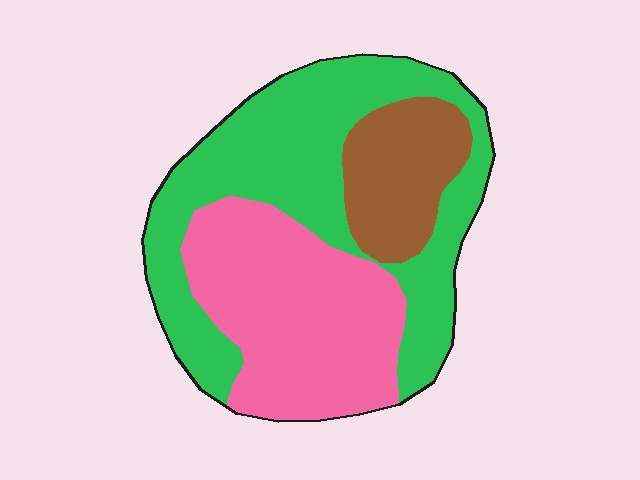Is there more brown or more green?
Green.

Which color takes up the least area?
Brown, at roughly 15%.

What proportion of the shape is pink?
Pink takes up about three eighths (3/8) of the shape.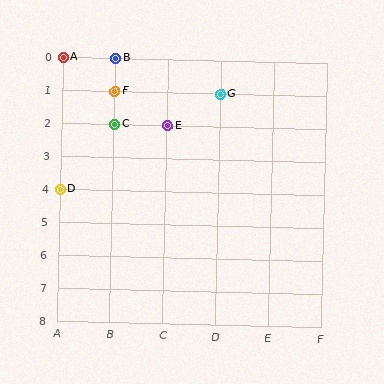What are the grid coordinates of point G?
Point G is at grid coordinates (D, 1).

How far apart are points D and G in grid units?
Points D and G are 3 columns and 3 rows apart (about 4.2 grid units diagonally).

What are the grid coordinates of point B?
Point B is at grid coordinates (B, 0).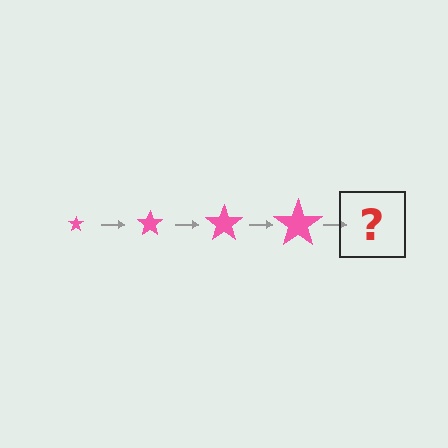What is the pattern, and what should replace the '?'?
The pattern is that the star gets progressively larger each step. The '?' should be a pink star, larger than the previous one.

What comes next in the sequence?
The next element should be a pink star, larger than the previous one.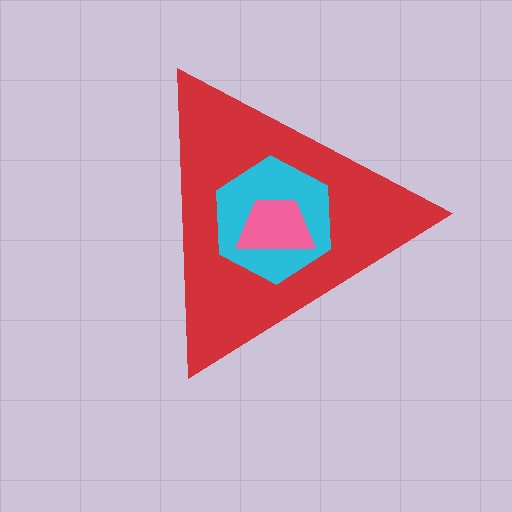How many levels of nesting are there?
3.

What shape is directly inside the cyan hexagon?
The pink trapezoid.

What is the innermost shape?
The pink trapezoid.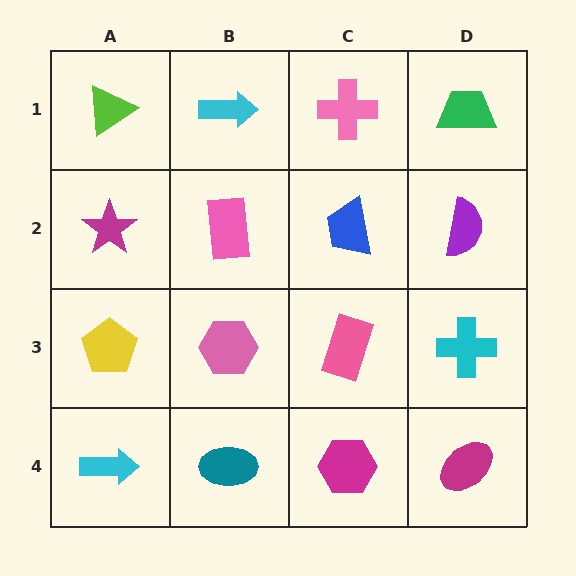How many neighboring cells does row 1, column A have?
2.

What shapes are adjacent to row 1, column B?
A pink rectangle (row 2, column B), a lime triangle (row 1, column A), a pink cross (row 1, column C).